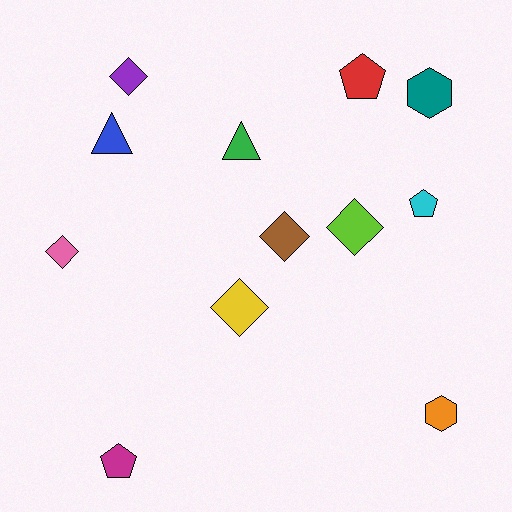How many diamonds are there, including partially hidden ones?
There are 5 diamonds.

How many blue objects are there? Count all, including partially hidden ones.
There is 1 blue object.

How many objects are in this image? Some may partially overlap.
There are 12 objects.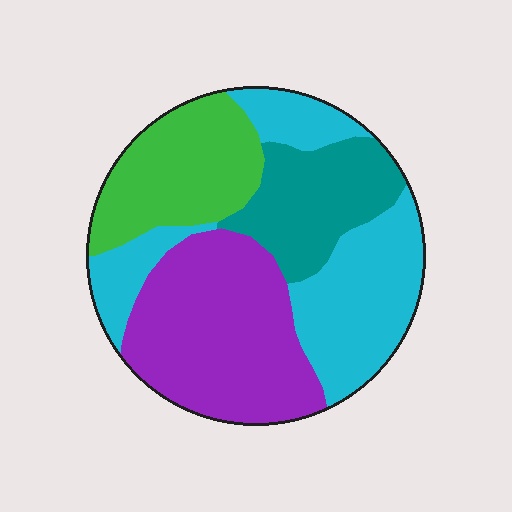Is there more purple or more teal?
Purple.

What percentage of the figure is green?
Green takes up about one fifth (1/5) of the figure.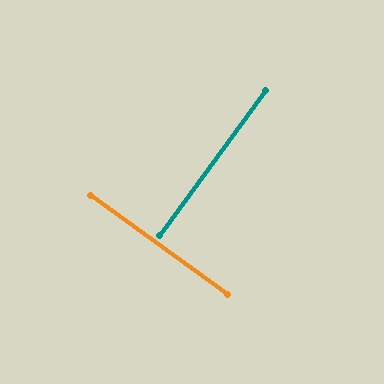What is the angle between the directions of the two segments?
Approximately 90 degrees.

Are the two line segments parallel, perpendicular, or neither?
Perpendicular — they meet at approximately 90°.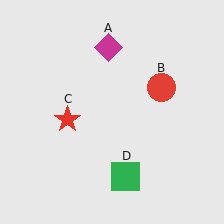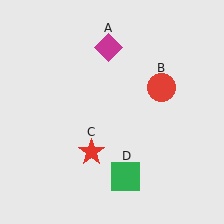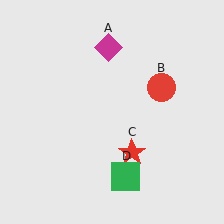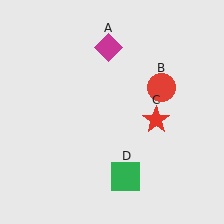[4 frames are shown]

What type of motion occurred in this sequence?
The red star (object C) rotated counterclockwise around the center of the scene.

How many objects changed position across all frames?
1 object changed position: red star (object C).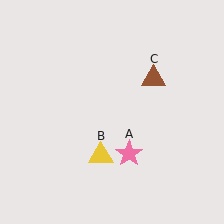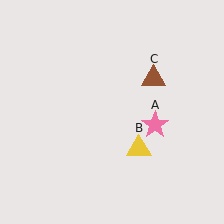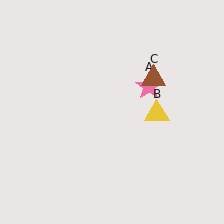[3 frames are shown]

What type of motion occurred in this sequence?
The pink star (object A), yellow triangle (object B) rotated counterclockwise around the center of the scene.